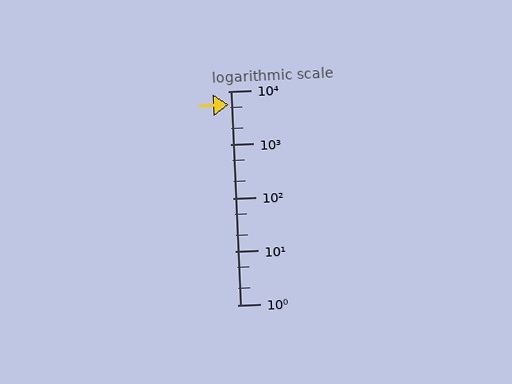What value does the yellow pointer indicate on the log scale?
The pointer indicates approximately 5700.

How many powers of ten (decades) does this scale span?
The scale spans 4 decades, from 1 to 10000.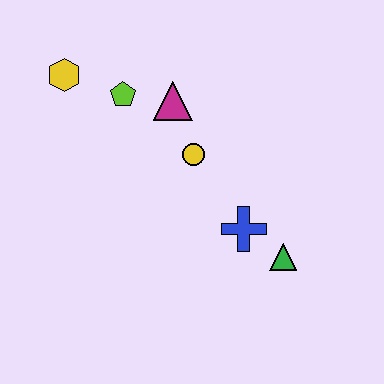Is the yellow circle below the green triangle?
No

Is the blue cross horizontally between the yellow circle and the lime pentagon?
No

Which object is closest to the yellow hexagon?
The lime pentagon is closest to the yellow hexagon.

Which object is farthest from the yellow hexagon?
The green triangle is farthest from the yellow hexagon.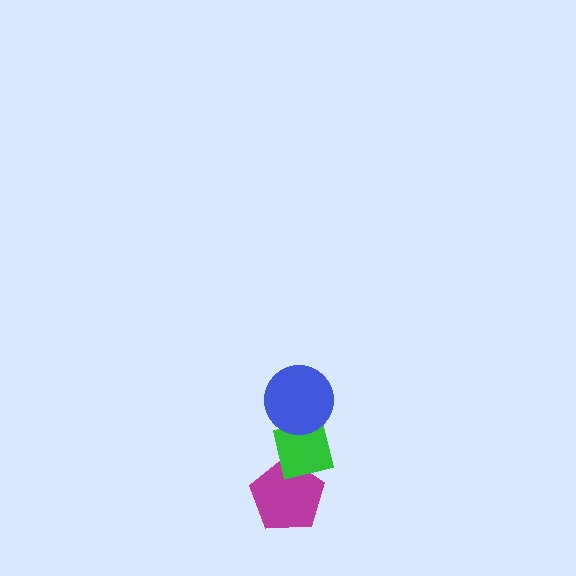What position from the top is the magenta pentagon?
The magenta pentagon is 3rd from the top.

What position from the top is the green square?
The green square is 2nd from the top.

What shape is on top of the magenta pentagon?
The green square is on top of the magenta pentagon.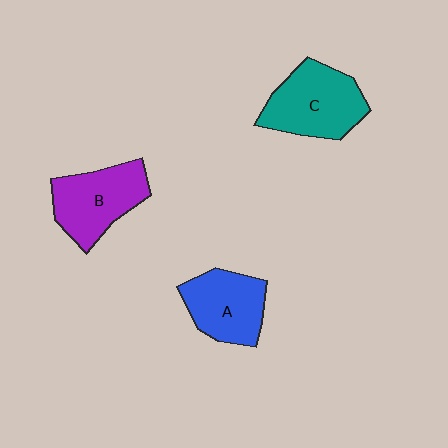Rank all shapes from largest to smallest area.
From largest to smallest: C (teal), B (purple), A (blue).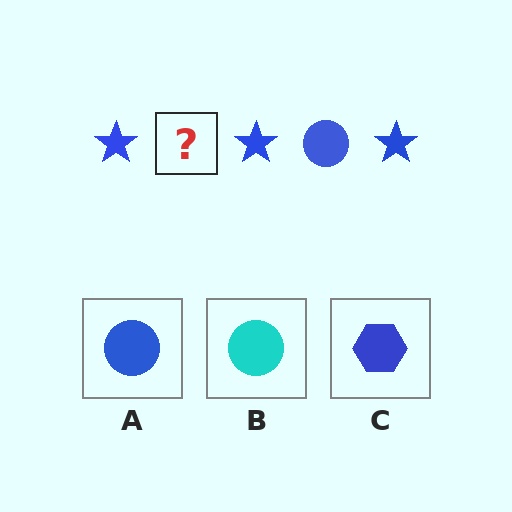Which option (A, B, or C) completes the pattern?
A.